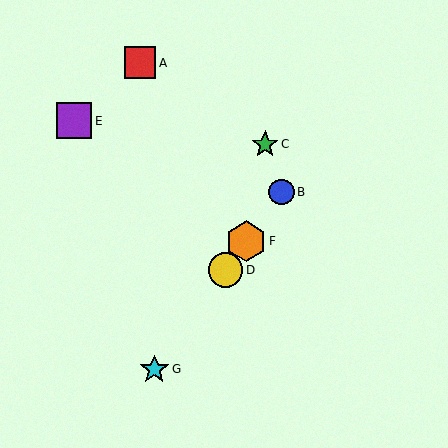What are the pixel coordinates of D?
Object D is at (226, 270).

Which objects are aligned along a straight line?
Objects B, D, F, G are aligned along a straight line.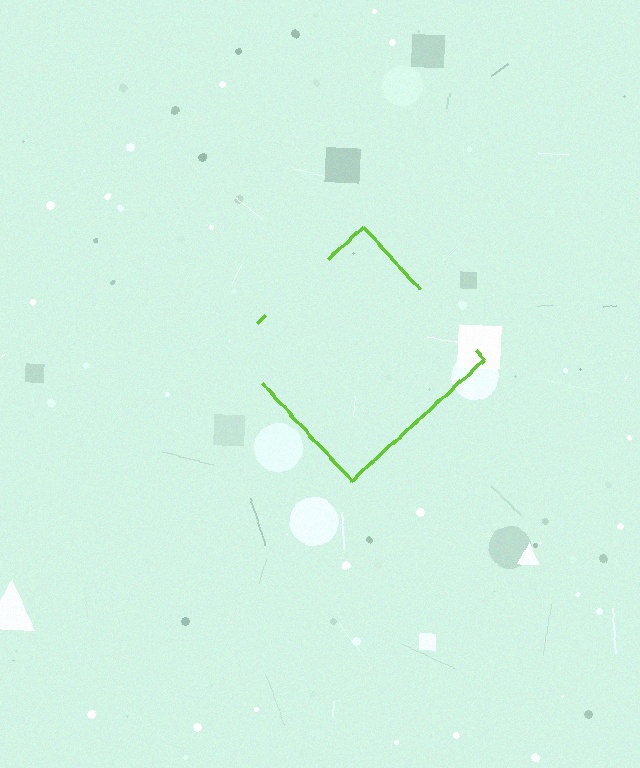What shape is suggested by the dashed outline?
The dashed outline suggests a diamond.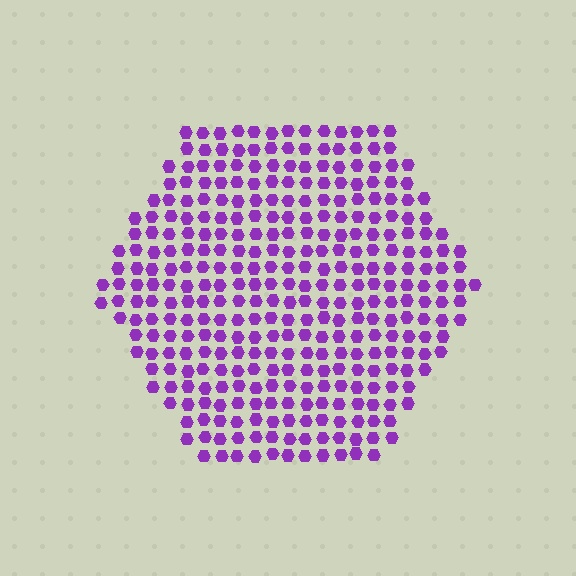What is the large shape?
The large shape is a hexagon.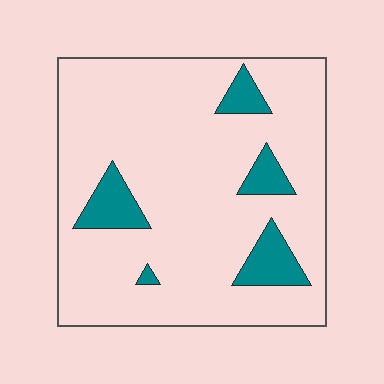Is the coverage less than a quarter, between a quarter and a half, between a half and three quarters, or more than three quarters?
Less than a quarter.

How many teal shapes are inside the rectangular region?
5.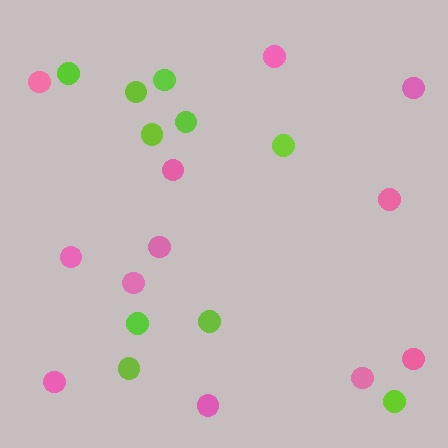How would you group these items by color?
There are 2 groups: one group of pink circles (12) and one group of lime circles (10).